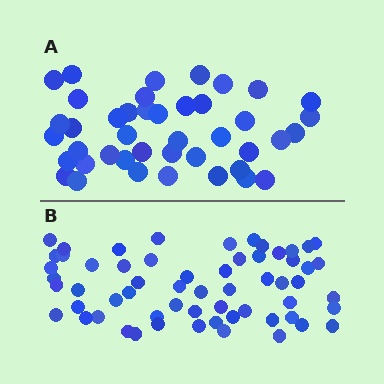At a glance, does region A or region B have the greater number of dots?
Region B (the bottom region) has more dots.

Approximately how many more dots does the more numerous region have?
Region B has approximately 20 more dots than region A.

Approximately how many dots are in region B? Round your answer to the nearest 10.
About 60 dots.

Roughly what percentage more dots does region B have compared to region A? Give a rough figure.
About 45% more.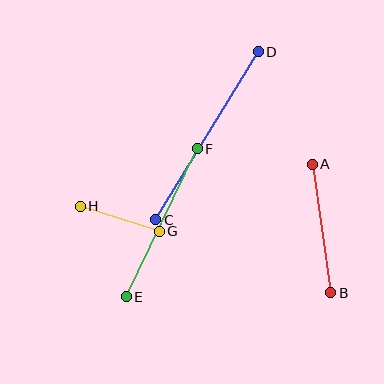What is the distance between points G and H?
The distance is approximately 83 pixels.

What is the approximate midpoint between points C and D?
The midpoint is at approximately (207, 136) pixels.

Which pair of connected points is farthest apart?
Points C and D are farthest apart.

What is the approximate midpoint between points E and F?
The midpoint is at approximately (162, 223) pixels.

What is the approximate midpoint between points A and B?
The midpoint is at approximately (322, 228) pixels.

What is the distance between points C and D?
The distance is approximately 197 pixels.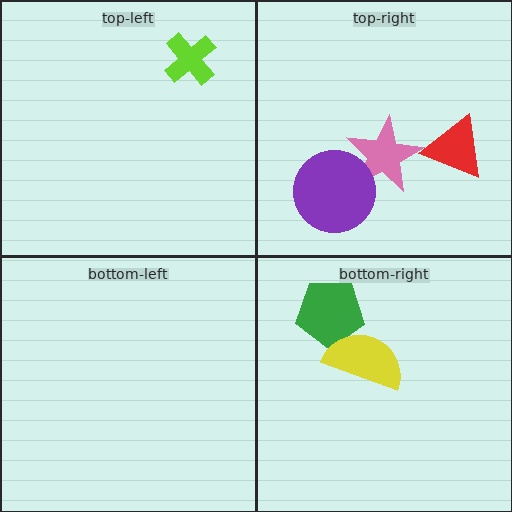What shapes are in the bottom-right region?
The green pentagon, the yellow semicircle.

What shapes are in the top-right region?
The red triangle, the pink star, the purple circle.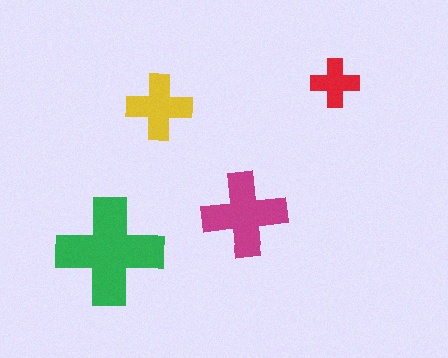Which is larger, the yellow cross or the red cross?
The yellow one.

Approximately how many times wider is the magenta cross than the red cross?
About 2 times wider.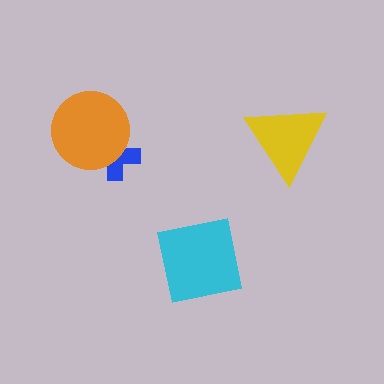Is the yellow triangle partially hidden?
No, no other shape covers it.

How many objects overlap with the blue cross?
1 object overlaps with the blue cross.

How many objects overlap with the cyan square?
0 objects overlap with the cyan square.